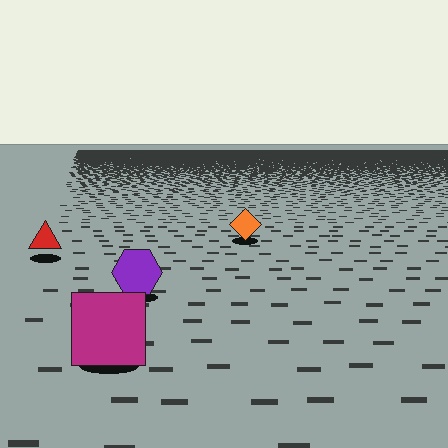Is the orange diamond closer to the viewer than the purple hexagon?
No. The purple hexagon is closer — you can tell from the texture gradient: the ground texture is coarser near it.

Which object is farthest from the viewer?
The orange diamond is farthest from the viewer. It appears smaller and the ground texture around it is denser.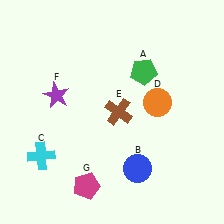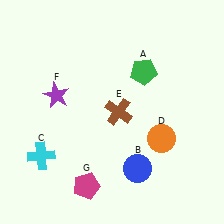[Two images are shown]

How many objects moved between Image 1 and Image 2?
1 object moved between the two images.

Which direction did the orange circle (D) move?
The orange circle (D) moved down.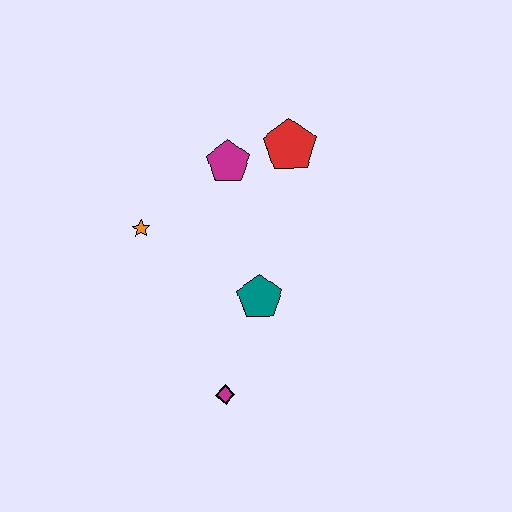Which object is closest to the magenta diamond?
The teal pentagon is closest to the magenta diamond.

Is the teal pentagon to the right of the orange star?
Yes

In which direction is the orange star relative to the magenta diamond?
The orange star is above the magenta diamond.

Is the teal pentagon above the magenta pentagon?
No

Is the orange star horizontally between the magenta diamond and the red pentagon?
No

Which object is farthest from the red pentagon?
The magenta diamond is farthest from the red pentagon.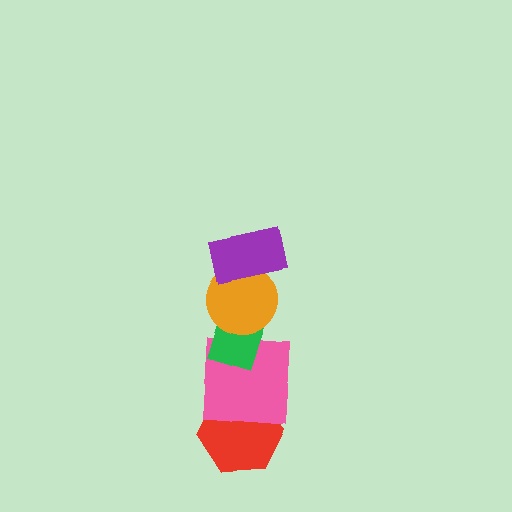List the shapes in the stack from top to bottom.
From top to bottom: the purple rectangle, the orange circle, the green rectangle, the pink square, the red hexagon.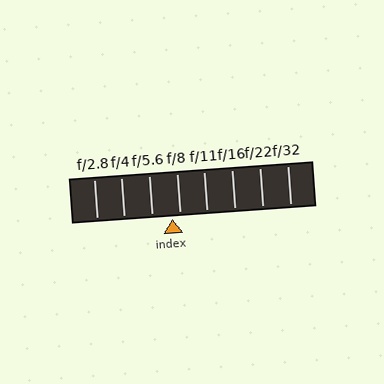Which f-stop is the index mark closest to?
The index mark is closest to f/8.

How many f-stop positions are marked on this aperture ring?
There are 8 f-stop positions marked.